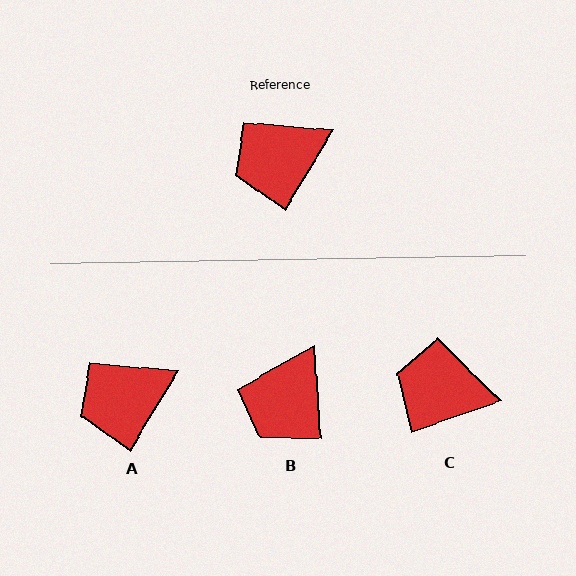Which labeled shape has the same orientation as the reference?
A.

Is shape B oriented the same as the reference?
No, it is off by about 35 degrees.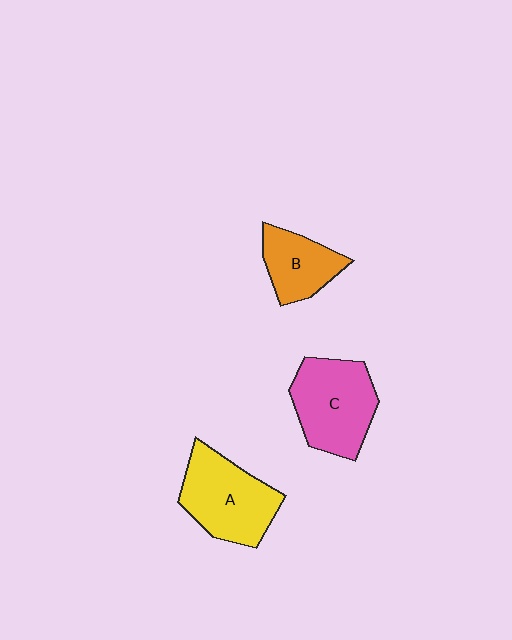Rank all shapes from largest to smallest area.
From largest to smallest: C (pink), A (yellow), B (orange).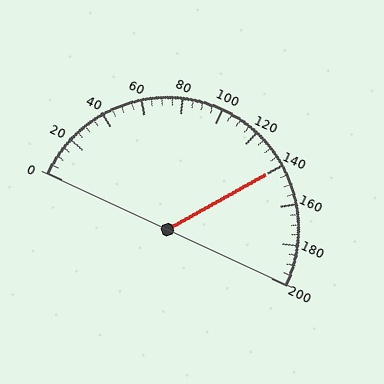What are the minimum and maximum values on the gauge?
The gauge ranges from 0 to 200.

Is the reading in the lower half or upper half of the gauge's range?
The reading is in the upper half of the range (0 to 200).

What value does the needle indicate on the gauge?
The needle indicates approximately 140.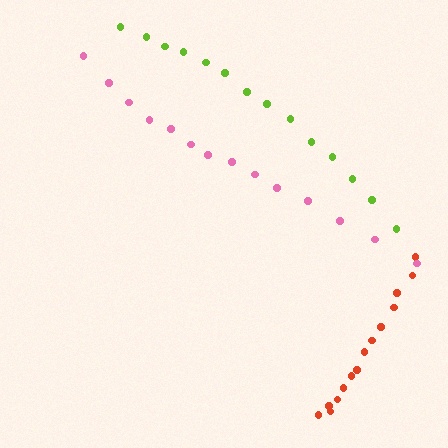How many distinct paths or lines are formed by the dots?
There are 3 distinct paths.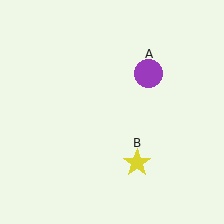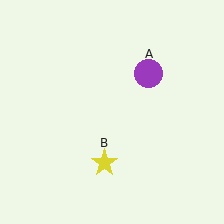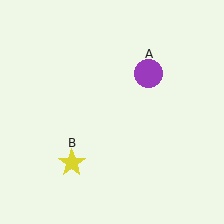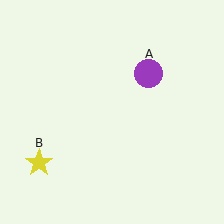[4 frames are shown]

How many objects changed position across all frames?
1 object changed position: yellow star (object B).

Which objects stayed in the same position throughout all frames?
Purple circle (object A) remained stationary.